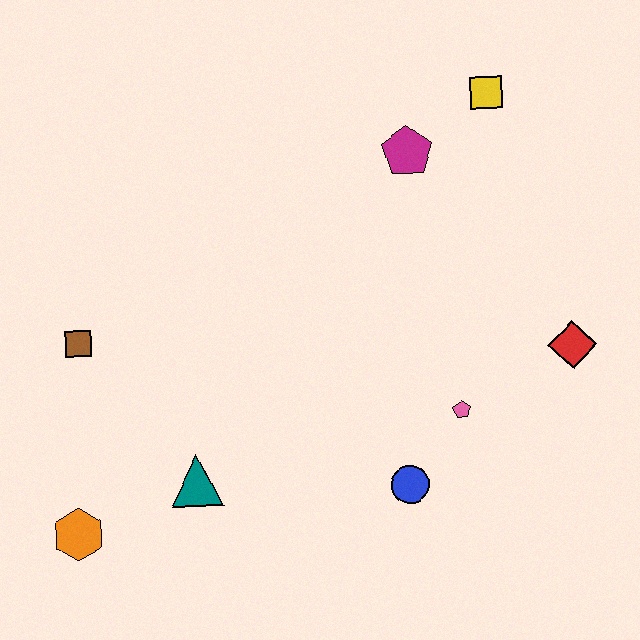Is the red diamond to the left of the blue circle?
No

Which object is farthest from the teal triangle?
The yellow square is farthest from the teal triangle.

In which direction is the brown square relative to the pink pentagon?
The brown square is to the left of the pink pentagon.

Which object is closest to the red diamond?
The pink pentagon is closest to the red diamond.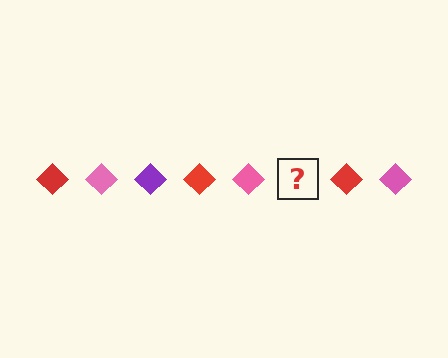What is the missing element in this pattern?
The missing element is a purple diamond.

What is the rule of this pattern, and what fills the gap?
The rule is that the pattern cycles through red, pink, purple diamonds. The gap should be filled with a purple diamond.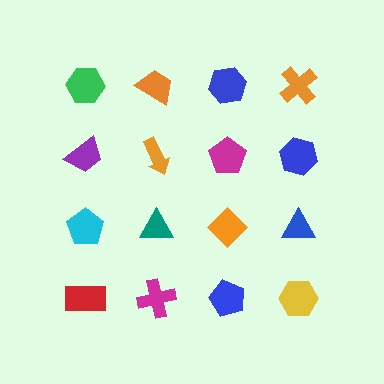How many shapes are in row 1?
4 shapes.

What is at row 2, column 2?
An orange arrow.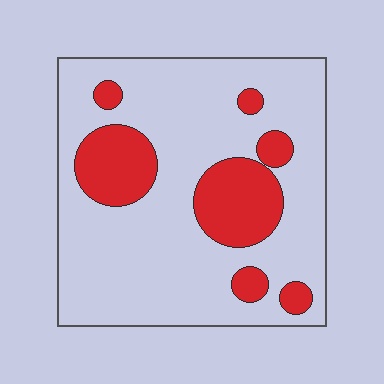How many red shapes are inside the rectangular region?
7.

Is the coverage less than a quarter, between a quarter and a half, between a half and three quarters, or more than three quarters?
Less than a quarter.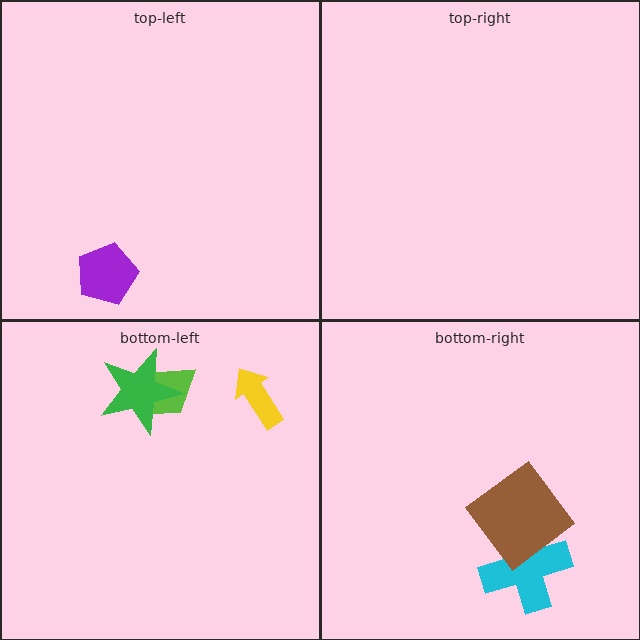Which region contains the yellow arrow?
The bottom-left region.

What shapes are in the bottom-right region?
The cyan cross, the brown diamond.